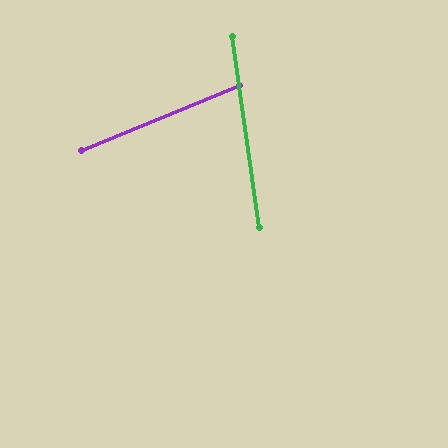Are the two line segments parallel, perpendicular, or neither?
Neither parallel nor perpendicular — they differ by about 76°.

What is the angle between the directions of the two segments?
Approximately 76 degrees.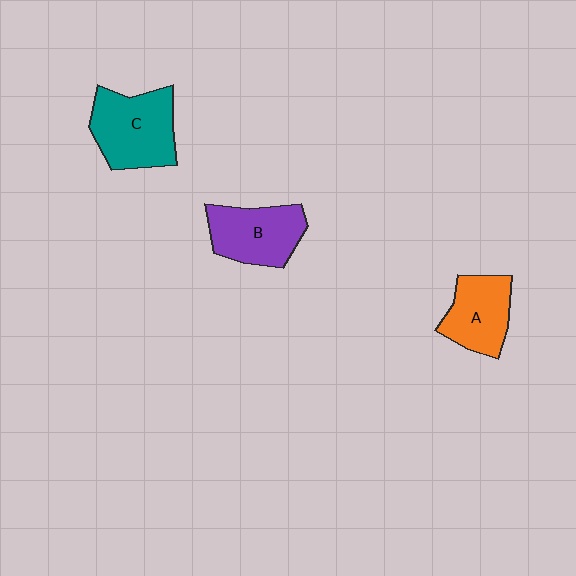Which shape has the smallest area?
Shape A (orange).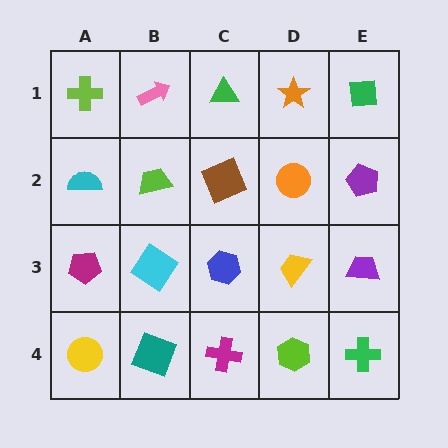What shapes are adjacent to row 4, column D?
A yellow trapezoid (row 3, column D), a magenta cross (row 4, column C), a green cross (row 4, column E).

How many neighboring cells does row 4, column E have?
2.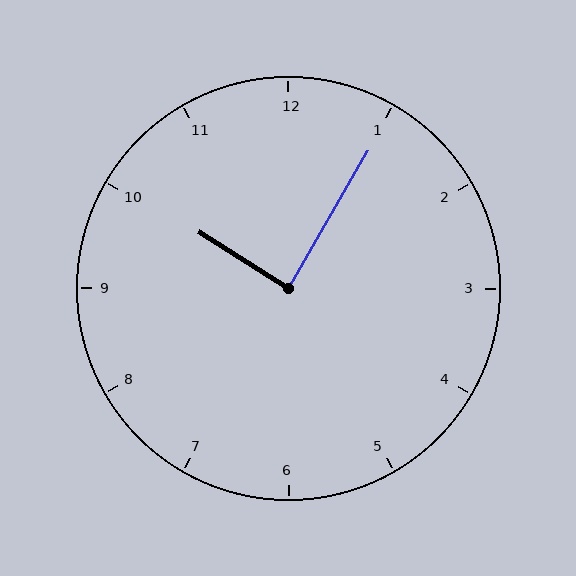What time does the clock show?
10:05.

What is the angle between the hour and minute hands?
Approximately 88 degrees.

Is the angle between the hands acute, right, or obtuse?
It is right.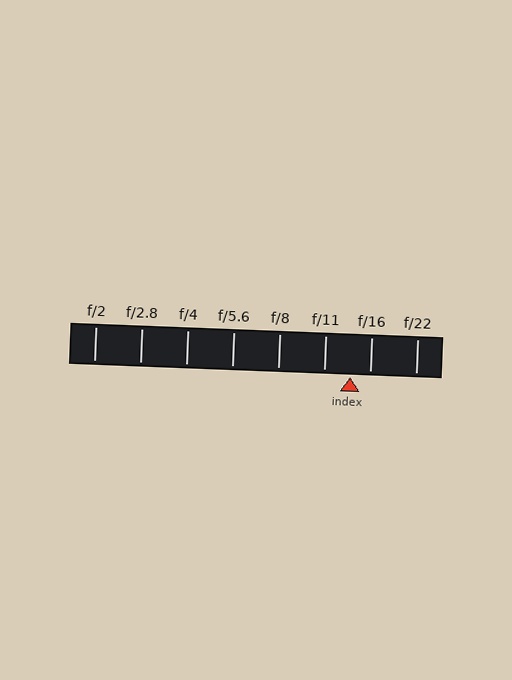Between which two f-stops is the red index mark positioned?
The index mark is between f/11 and f/16.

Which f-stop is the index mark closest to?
The index mark is closest to f/16.